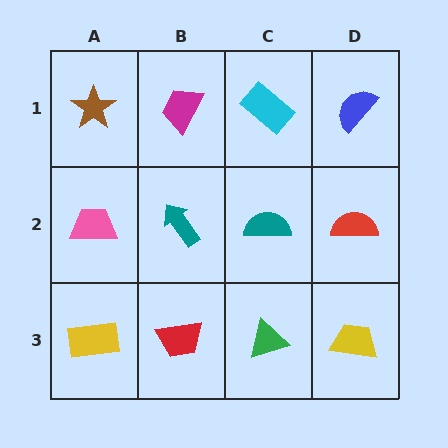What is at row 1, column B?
A magenta trapezoid.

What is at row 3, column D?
A yellow trapezoid.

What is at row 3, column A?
A yellow rectangle.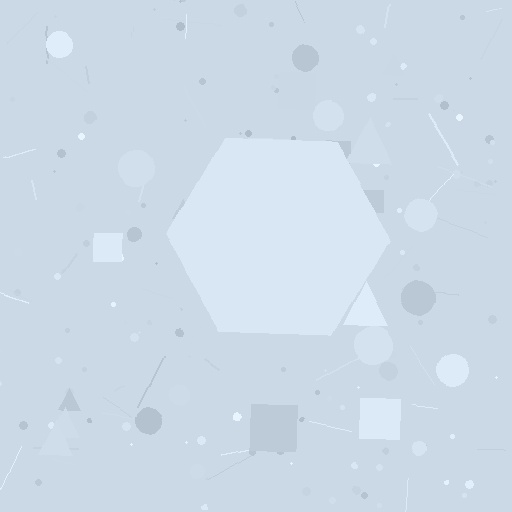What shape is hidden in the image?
A hexagon is hidden in the image.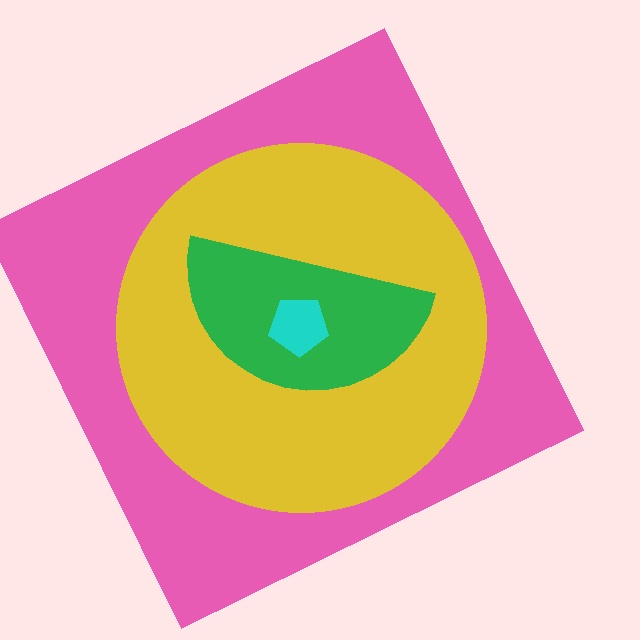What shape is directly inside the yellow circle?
The green semicircle.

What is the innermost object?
The cyan pentagon.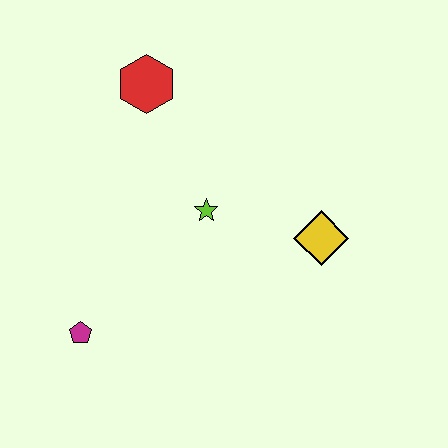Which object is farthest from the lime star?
The magenta pentagon is farthest from the lime star.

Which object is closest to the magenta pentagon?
The lime star is closest to the magenta pentagon.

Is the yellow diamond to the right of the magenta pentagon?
Yes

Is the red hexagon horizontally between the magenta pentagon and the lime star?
Yes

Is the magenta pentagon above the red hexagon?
No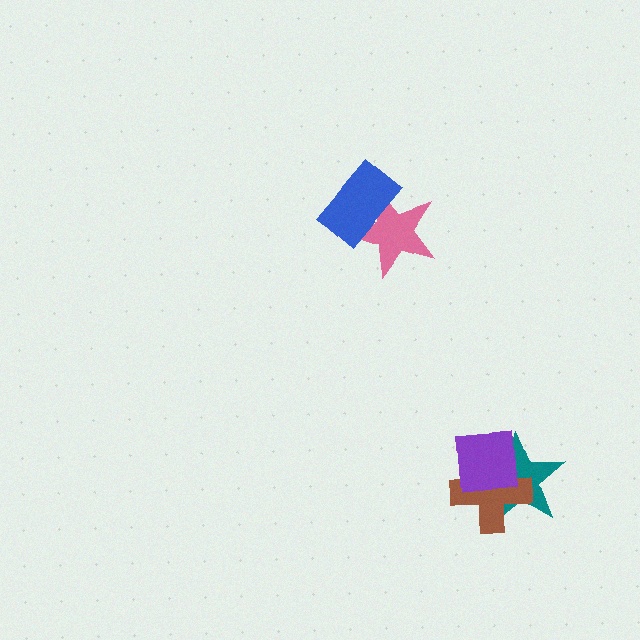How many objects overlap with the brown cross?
2 objects overlap with the brown cross.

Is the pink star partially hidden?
Yes, it is partially covered by another shape.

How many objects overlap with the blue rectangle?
1 object overlaps with the blue rectangle.